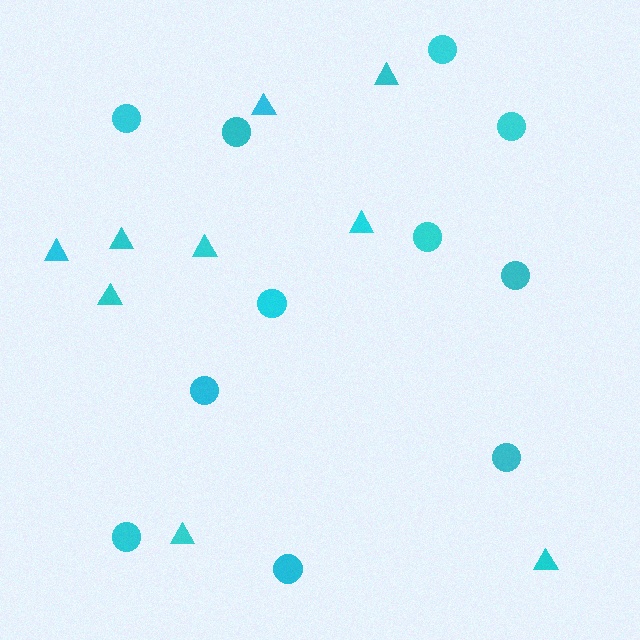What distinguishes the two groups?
There are 2 groups: one group of circles (11) and one group of triangles (9).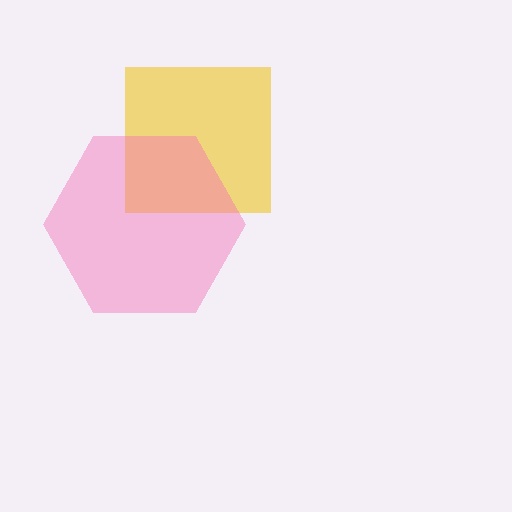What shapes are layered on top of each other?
The layered shapes are: a yellow square, a pink hexagon.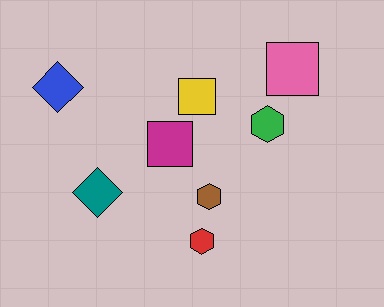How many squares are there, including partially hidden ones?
There are 3 squares.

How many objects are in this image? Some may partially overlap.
There are 8 objects.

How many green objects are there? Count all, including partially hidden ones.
There is 1 green object.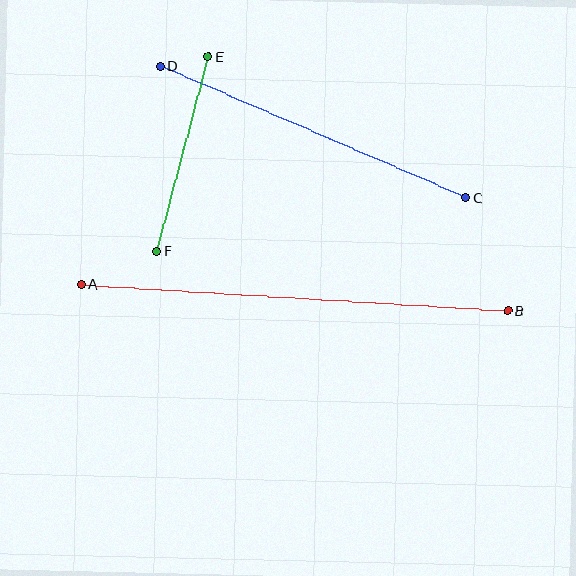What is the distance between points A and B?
The distance is approximately 427 pixels.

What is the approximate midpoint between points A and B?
The midpoint is at approximately (295, 298) pixels.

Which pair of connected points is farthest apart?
Points A and B are farthest apart.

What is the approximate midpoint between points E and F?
The midpoint is at approximately (182, 154) pixels.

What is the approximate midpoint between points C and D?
The midpoint is at approximately (313, 132) pixels.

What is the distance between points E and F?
The distance is approximately 201 pixels.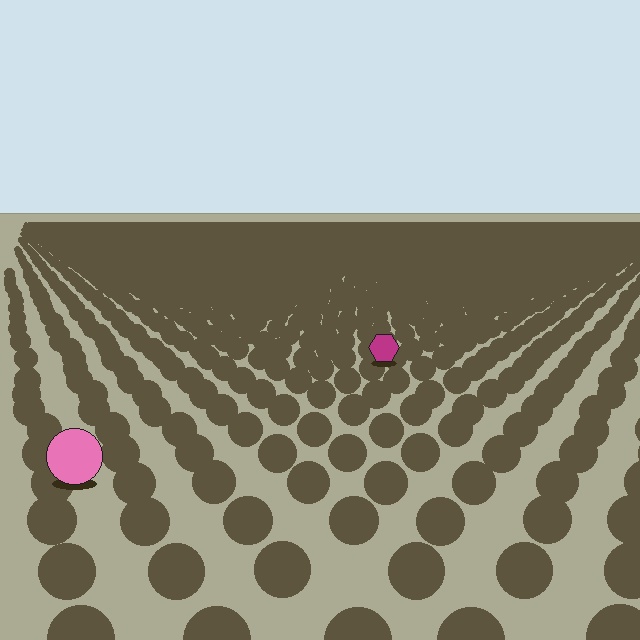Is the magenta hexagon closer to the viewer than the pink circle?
No. The pink circle is closer — you can tell from the texture gradient: the ground texture is coarser near it.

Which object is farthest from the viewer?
The magenta hexagon is farthest from the viewer. It appears smaller and the ground texture around it is denser.